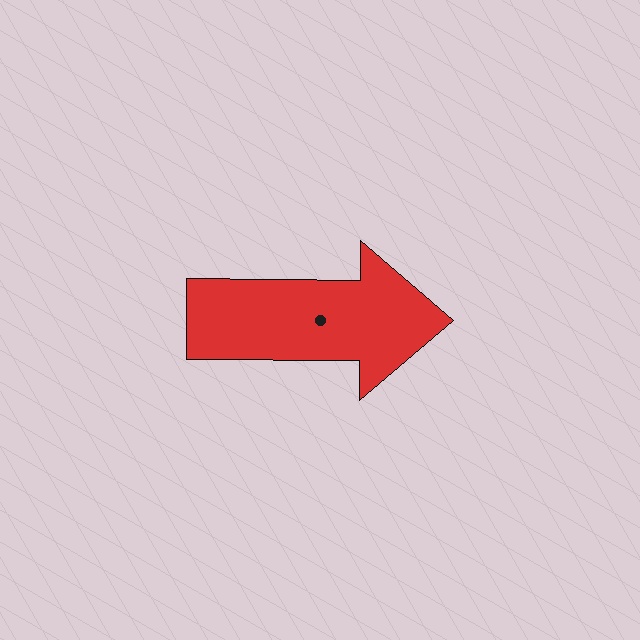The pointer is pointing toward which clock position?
Roughly 3 o'clock.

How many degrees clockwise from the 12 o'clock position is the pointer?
Approximately 90 degrees.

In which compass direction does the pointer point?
East.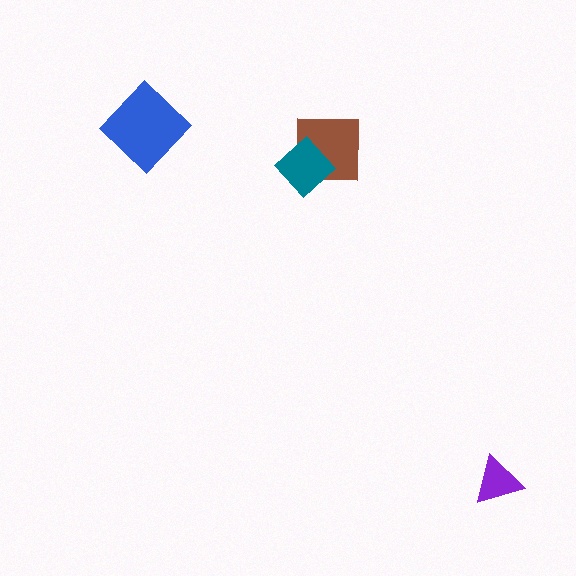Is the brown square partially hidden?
Yes, it is partially covered by another shape.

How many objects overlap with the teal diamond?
1 object overlaps with the teal diamond.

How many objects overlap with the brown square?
1 object overlaps with the brown square.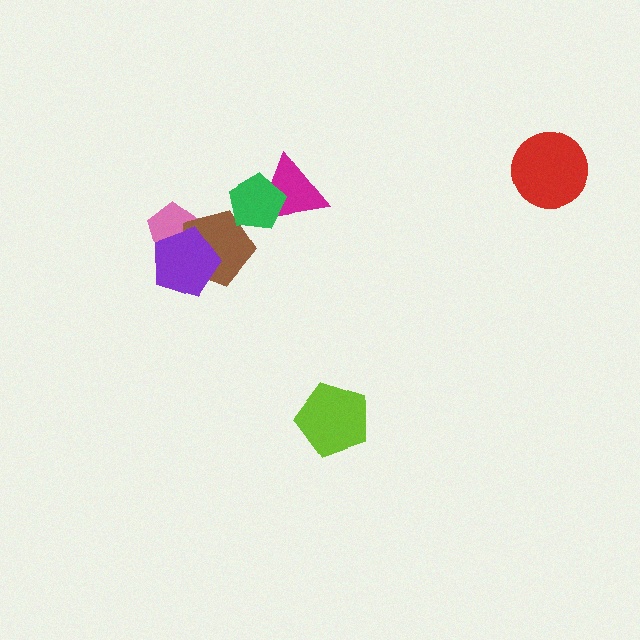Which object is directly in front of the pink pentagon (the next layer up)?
The brown pentagon is directly in front of the pink pentagon.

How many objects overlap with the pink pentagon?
2 objects overlap with the pink pentagon.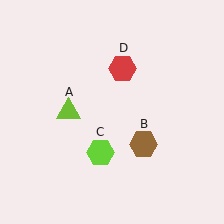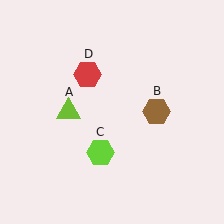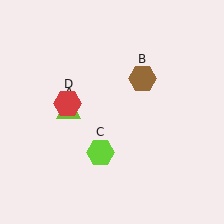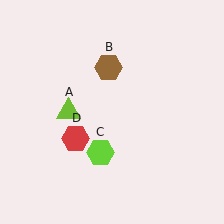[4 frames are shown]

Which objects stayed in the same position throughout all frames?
Lime triangle (object A) and lime hexagon (object C) remained stationary.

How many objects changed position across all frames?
2 objects changed position: brown hexagon (object B), red hexagon (object D).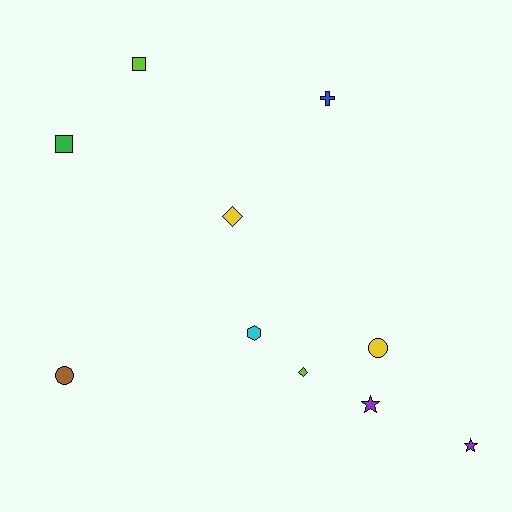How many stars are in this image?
There are 2 stars.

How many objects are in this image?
There are 10 objects.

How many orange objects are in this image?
There are no orange objects.